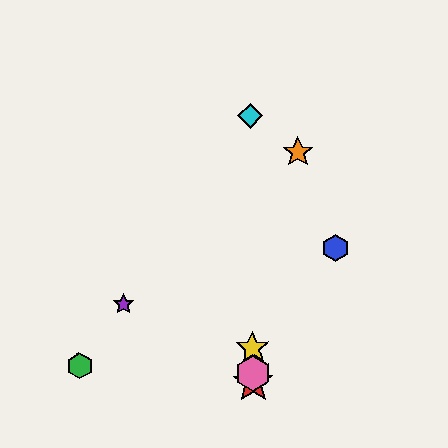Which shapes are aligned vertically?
The red star, the yellow star, the cyan diamond, the pink hexagon are aligned vertically.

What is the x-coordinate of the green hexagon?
The green hexagon is at x≈79.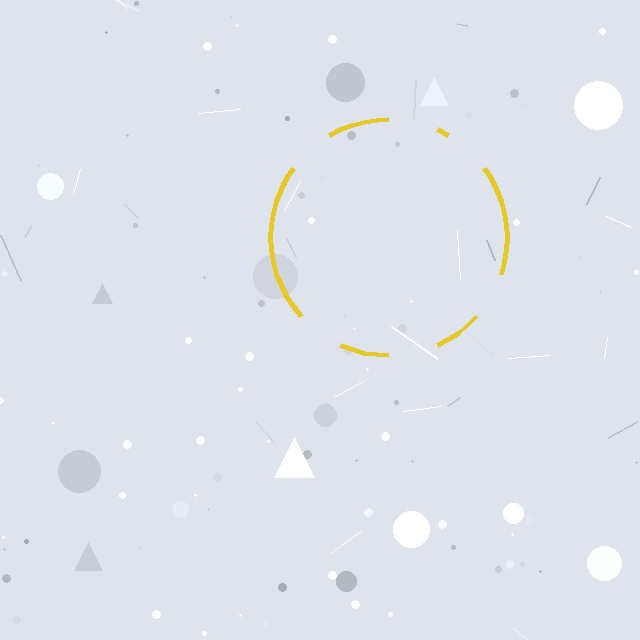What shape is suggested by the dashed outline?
The dashed outline suggests a circle.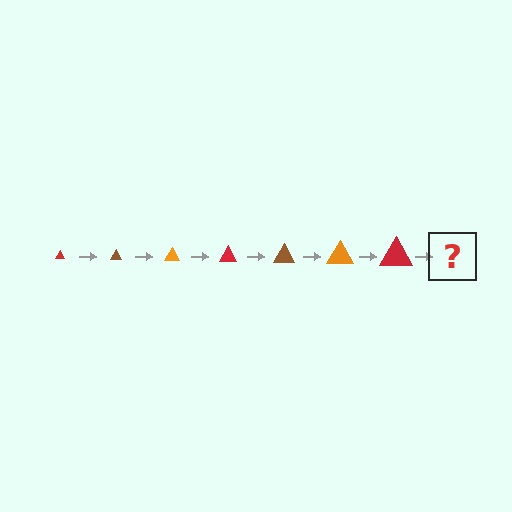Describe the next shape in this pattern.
It should be a brown triangle, larger than the previous one.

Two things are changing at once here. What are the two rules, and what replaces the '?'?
The two rules are that the triangle grows larger each step and the color cycles through red, brown, and orange. The '?' should be a brown triangle, larger than the previous one.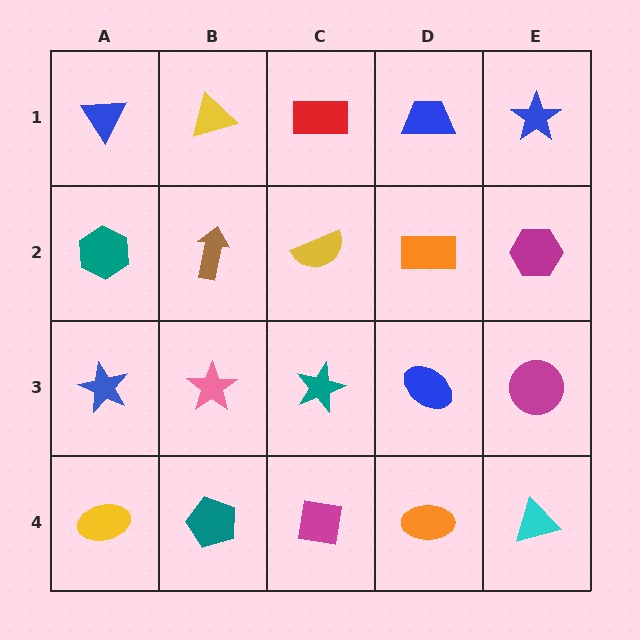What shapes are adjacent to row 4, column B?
A pink star (row 3, column B), a yellow ellipse (row 4, column A), a magenta square (row 4, column C).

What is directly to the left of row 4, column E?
An orange ellipse.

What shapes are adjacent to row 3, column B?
A brown arrow (row 2, column B), a teal pentagon (row 4, column B), a blue star (row 3, column A), a teal star (row 3, column C).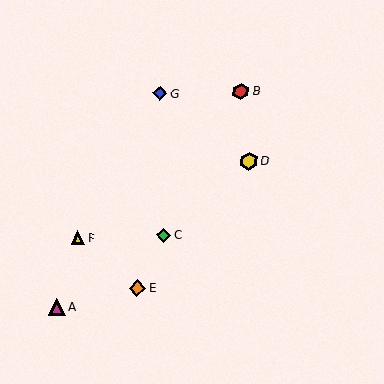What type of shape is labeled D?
Shape D is a yellow hexagon.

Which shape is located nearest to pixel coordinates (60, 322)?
The magenta triangle (labeled A) at (57, 307) is nearest to that location.